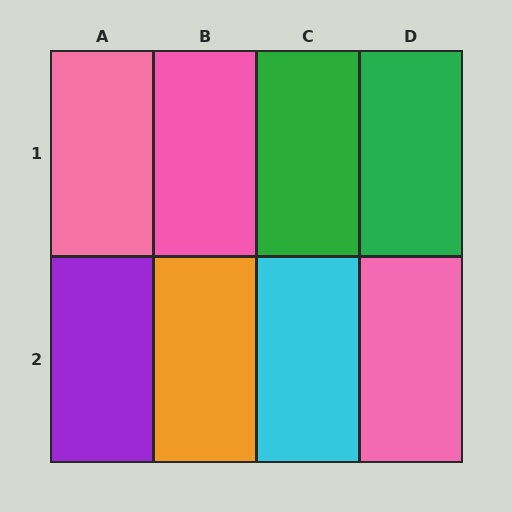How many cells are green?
2 cells are green.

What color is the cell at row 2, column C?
Cyan.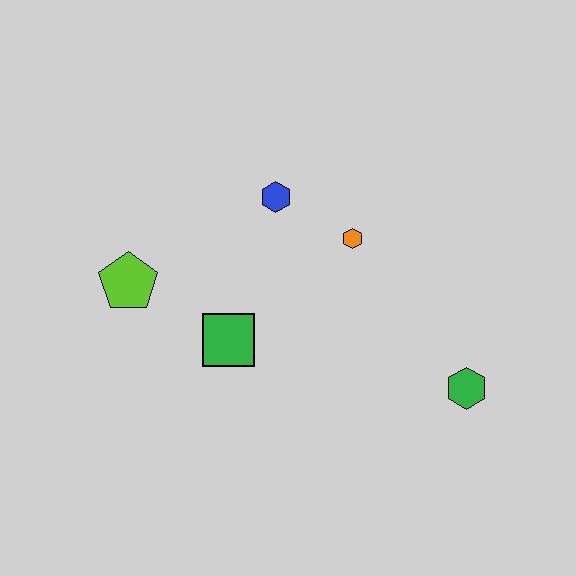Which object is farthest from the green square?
The green hexagon is farthest from the green square.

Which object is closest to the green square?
The lime pentagon is closest to the green square.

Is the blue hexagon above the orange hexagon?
Yes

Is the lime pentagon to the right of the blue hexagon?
No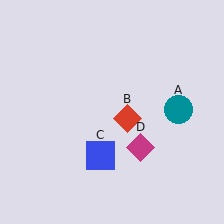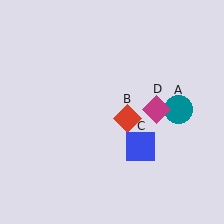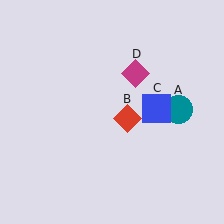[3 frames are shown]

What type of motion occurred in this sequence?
The blue square (object C), magenta diamond (object D) rotated counterclockwise around the center of the scene.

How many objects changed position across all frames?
2 objects changed position: blue square (object C), magenta diamond (object D).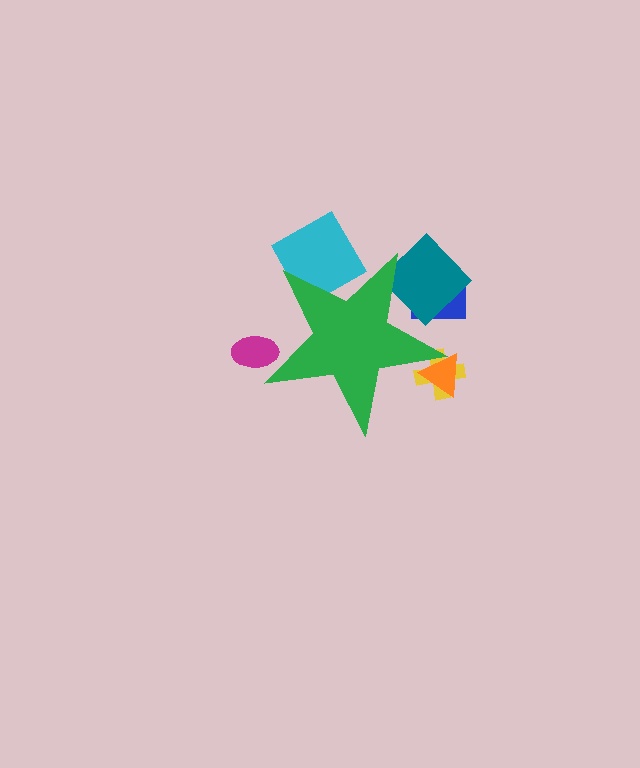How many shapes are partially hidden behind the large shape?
6 shapes are partially hidden.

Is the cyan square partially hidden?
Yes, the cyan square is partially hidden behind the green star.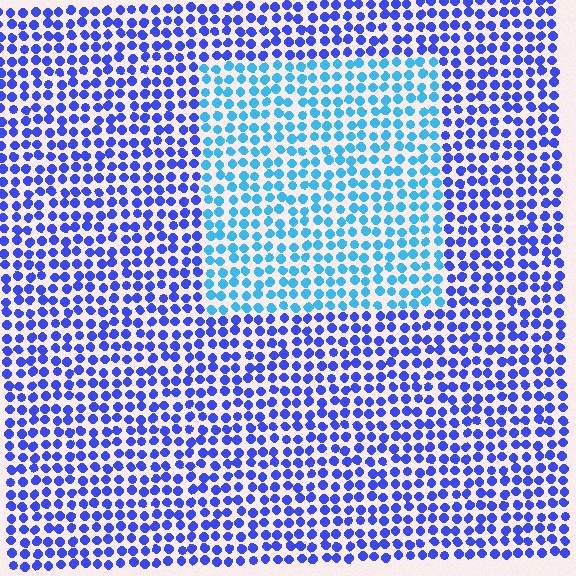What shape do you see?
I see a rectangle.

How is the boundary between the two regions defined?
The boundary is defined purely by a slight shift in hue (about 39 degrees). Spacing, size, and orientation are identical on both sides.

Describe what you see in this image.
The image is filled with small blue elements in a uniform arrangement. A rectangle-shaped region is visible where the elements are tinted to a slightly different hue, forming a subtle color boundary.